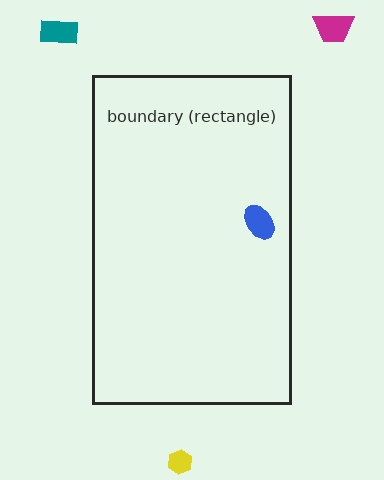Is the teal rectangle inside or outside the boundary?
Outside.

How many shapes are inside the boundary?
1 inside, 3 outside.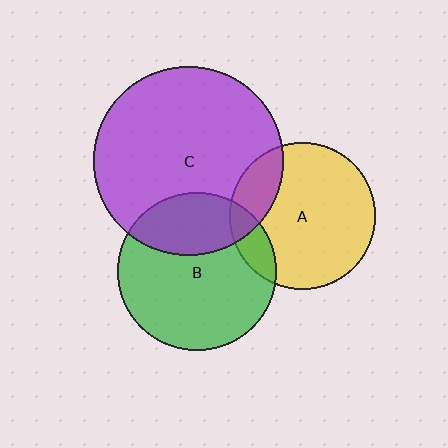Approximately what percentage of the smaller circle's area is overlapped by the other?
Approximately 20%.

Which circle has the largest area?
Circle C (purple).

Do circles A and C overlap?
Yes.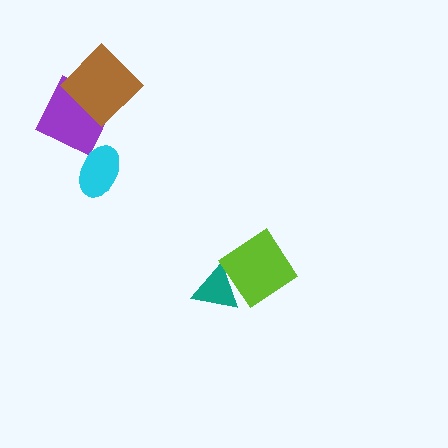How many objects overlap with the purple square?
1 object overlaps with the purple square.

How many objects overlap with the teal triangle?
1 object overlaps with the teal triangle.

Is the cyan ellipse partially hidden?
No, no other shape covers it.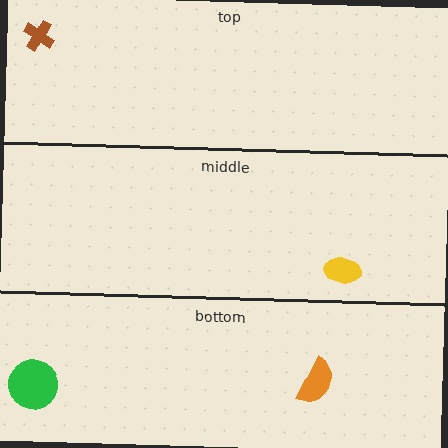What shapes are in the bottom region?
The green circle, the orange semicircle.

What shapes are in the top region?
The brown cross.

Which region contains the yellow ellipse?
The middle region.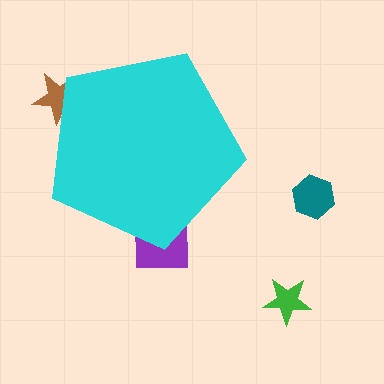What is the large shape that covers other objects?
A cyan pentagon.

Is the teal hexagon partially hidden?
No, the teal hexagon is fully visible.